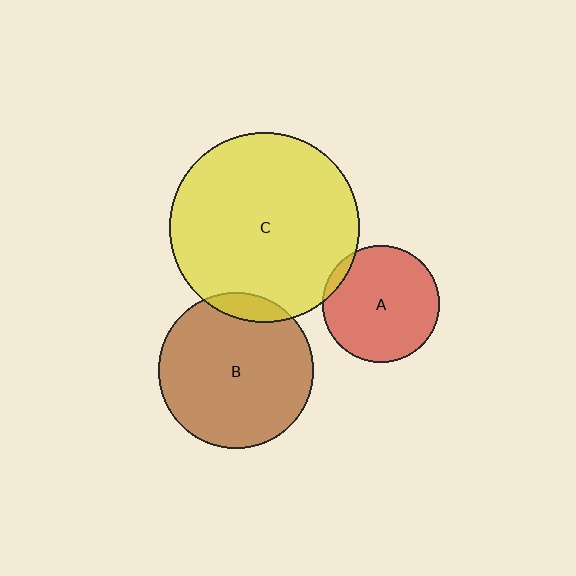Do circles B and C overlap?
Yes.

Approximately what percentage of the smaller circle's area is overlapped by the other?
Approximately 10%.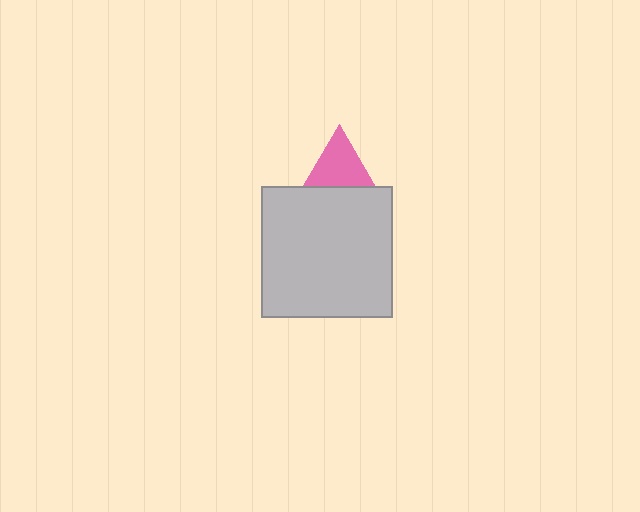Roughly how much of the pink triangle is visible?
About half of it is visible (roughly 52%).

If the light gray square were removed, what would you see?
You would see the complete pink triangle.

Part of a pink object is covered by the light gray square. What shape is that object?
It is a triangle.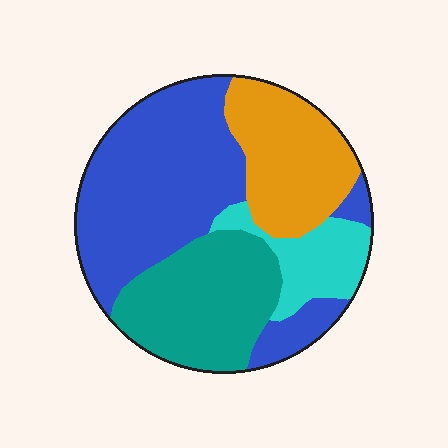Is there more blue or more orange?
Blue.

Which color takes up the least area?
Cyan, at roughly 10%.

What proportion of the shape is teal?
Teal takes up about one quarter (1/4) of the shape.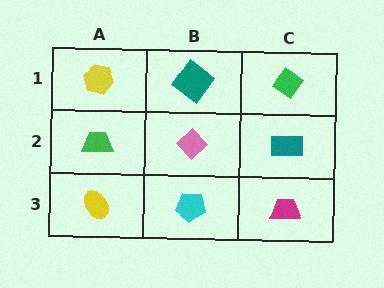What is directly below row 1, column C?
A teal rectangle.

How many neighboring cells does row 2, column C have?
3.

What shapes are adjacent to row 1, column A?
A green trapezoid (row 2, column A), a teal diamond (row 1, column B).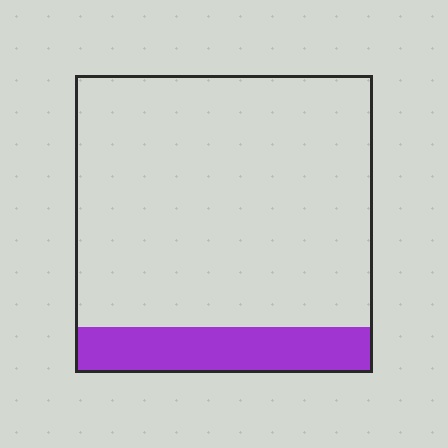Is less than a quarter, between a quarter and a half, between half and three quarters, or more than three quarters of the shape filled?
Less than a quarter.